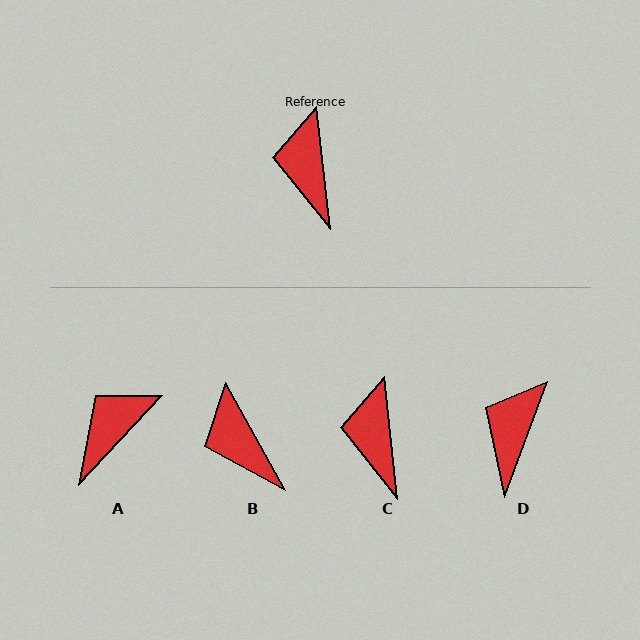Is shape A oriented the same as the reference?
No, it is off by about 49 degrees.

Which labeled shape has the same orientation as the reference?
C.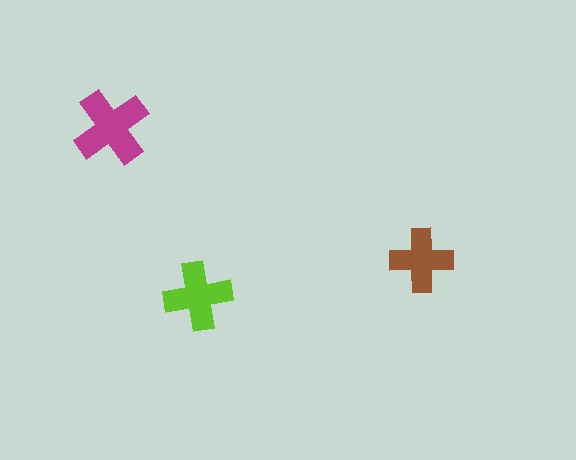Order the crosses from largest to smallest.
the magenta one, the lime one, the brown one.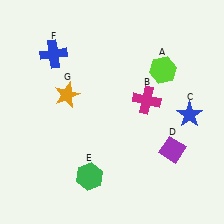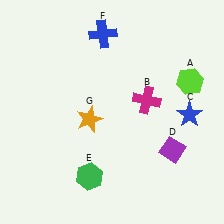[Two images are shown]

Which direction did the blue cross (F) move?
The blue cross (F) moved right.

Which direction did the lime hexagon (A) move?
The lime hexagon (A) moved right.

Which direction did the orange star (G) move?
The orange star (G) moved down.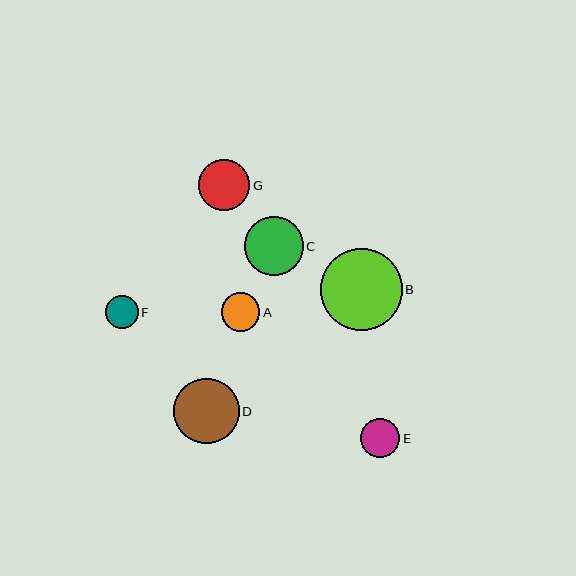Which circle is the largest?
Circle B is the largest with a size of approximately 82 pixels.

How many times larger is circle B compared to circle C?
Circle B is approximately 1.4 times the size of circle C.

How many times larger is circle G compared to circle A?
Circle G is approximately 1.3 times the size of circle A.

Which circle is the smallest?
Circle F is the smallest with a size of approximately 32 pixels.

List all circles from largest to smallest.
From largest to smallest: B, D, C, G, E, A, F.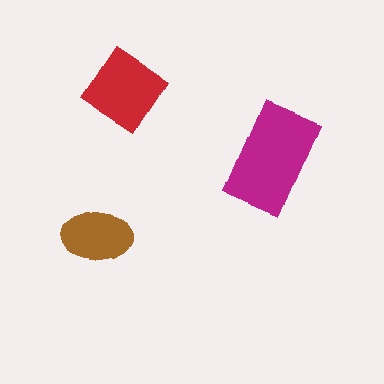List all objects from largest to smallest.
The magenta rectangle, the red diamond, the brown ellipse.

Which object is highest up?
The red diamond is topmost.